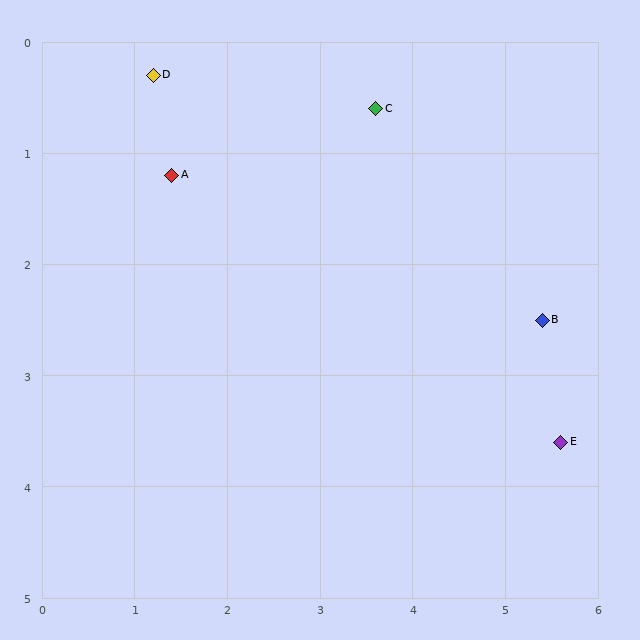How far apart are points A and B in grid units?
Points A and B are about 4.2 grid units apart.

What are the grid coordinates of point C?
Point C is at approximately (3.6, 0.6).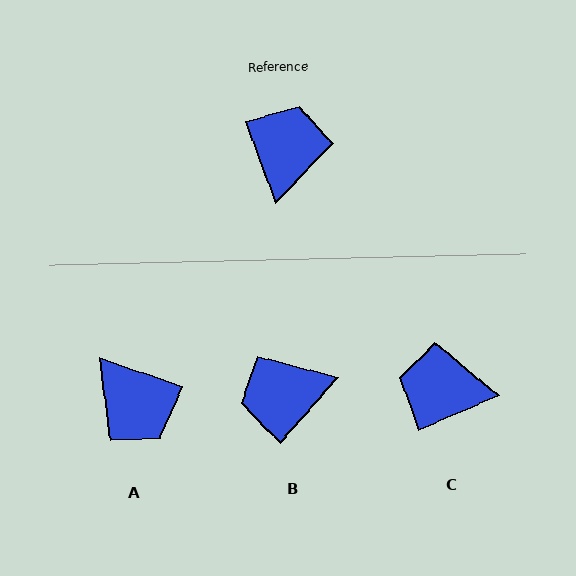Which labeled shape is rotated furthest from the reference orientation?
A, about 129 degrees away.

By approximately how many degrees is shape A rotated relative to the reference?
Approximately 129 degrees clockwise.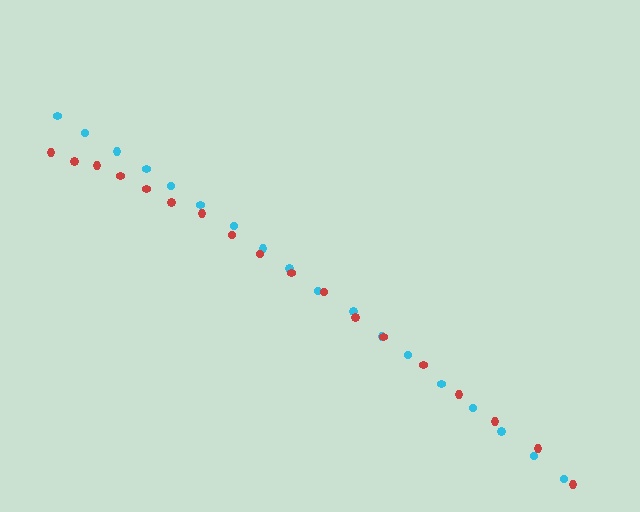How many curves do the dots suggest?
There are 2 distinct paths.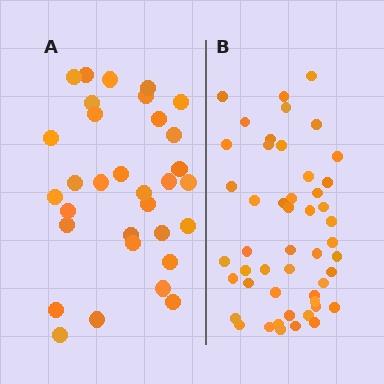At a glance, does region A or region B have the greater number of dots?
Region B (the right region) has more dots.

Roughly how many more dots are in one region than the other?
Region B has approximately 15 more dots than region A.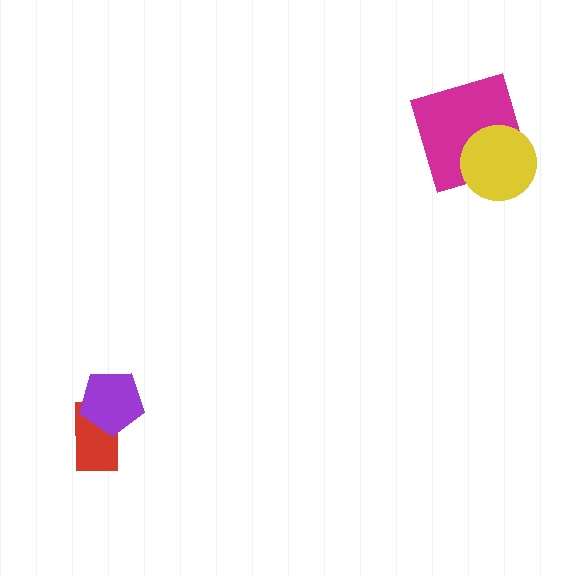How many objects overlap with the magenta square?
1 object overlaps with the magenta square.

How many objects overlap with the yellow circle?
1 object overlaps with the yellow circle.